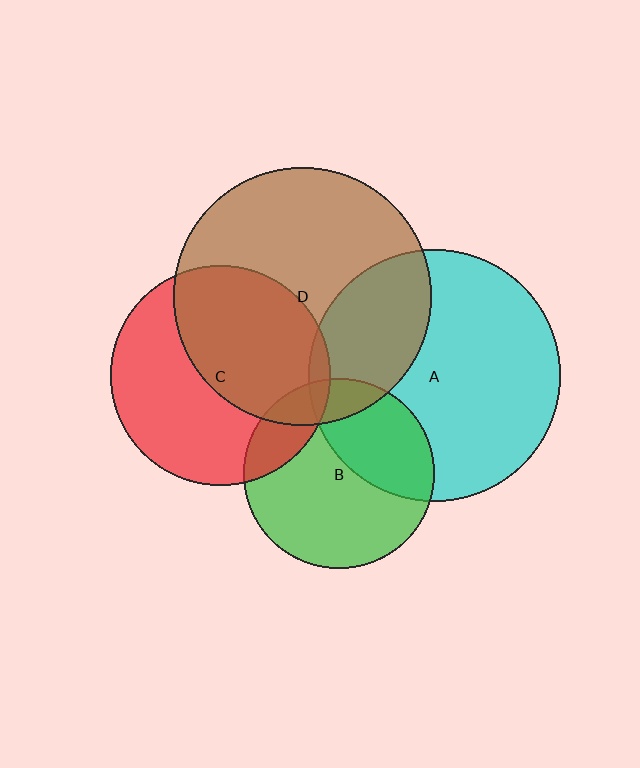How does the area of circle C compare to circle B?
Approximately 1.3 times.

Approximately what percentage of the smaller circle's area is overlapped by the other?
Approximately 15%.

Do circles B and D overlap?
Yes.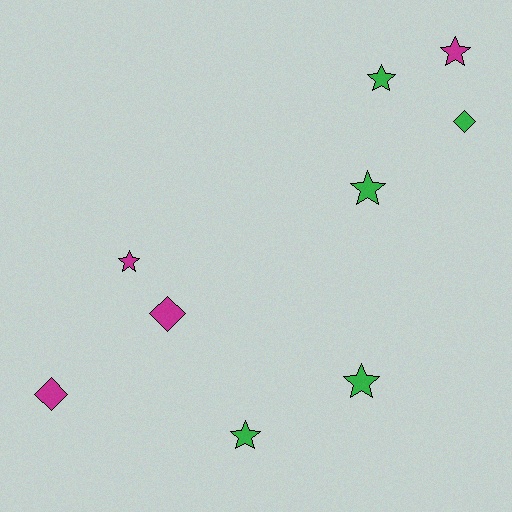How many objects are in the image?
There are 9 objects.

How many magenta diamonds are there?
There are 2 magenta diamonds.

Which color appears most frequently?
Green, with 5 objects.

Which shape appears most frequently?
Star, with 6 objects.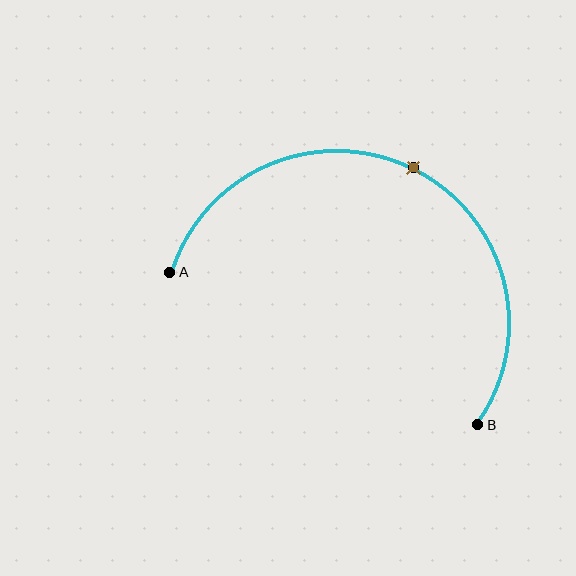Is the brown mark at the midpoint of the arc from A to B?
Yes. The brown mark lies on the arc at equal arc-length from both A and B — it is the arc midpoint.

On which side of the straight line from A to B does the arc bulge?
The arc bulges above the straight line connecting A and B.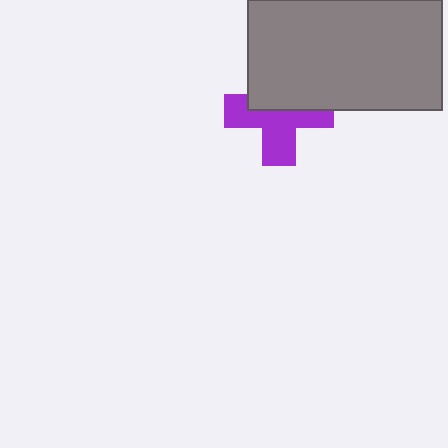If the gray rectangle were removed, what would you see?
You would see the complete purple cross.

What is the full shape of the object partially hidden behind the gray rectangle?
The partially hidden object is a purple cross.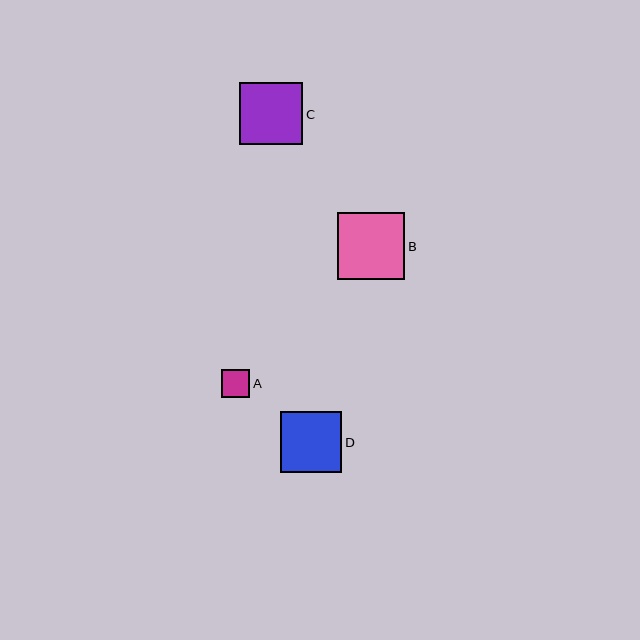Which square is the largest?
Square B is the largest with a size of approximately 67 pixels.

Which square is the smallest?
Square A is the smallest with a size of approximately 28 pixels.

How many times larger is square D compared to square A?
Square D is approximately 2.2 times the size of square A.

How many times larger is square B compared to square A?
Square B is approximately 2.4 times the size of square A.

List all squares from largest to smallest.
From largest to smallest: B, C, D, A.